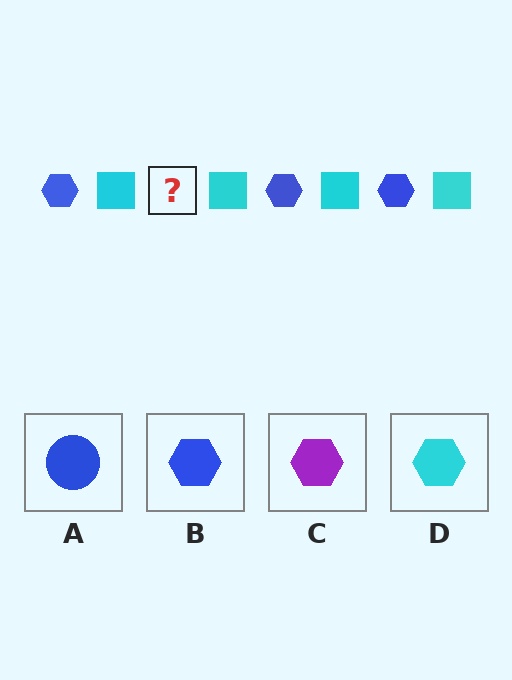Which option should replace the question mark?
Option B.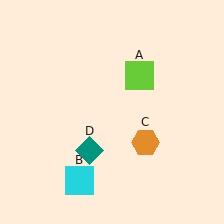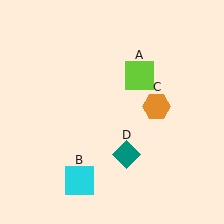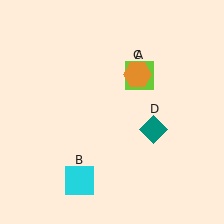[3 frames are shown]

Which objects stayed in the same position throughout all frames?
Lime square (object A) and cyan square (object B) remained stationary.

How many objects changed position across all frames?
2 objects changed position: orange hexagon (object C), teal diamond (object D).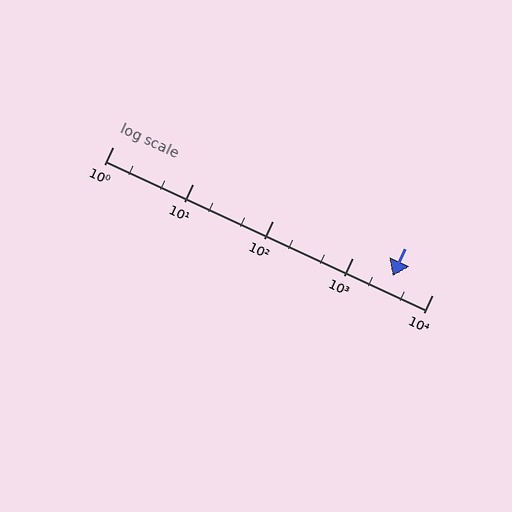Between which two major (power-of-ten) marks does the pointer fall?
The pointer is between 1000 and 10000.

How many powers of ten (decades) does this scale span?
The scale spans 4 decades, from 1 to 10000.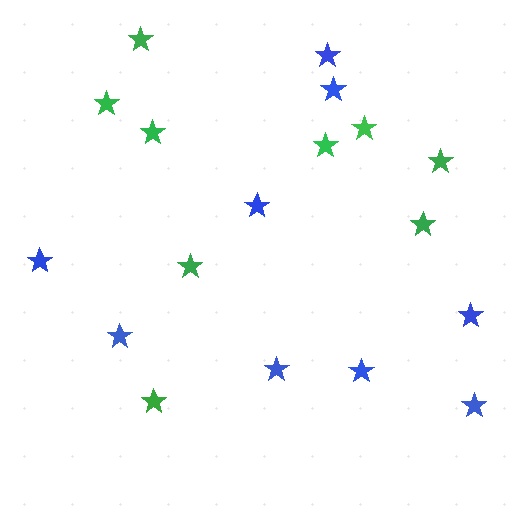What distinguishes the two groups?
There are 2 groups: one group of green stars (9) and one group of blue stars (9).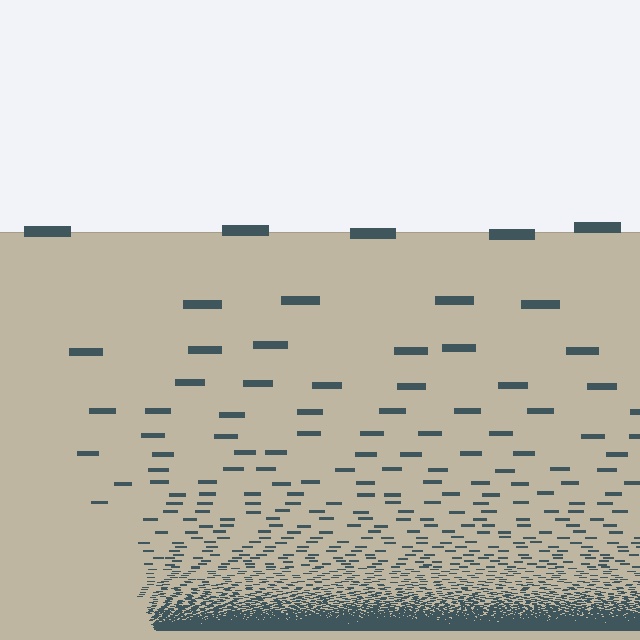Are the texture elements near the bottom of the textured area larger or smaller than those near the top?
Smaller. The gradient is inverted — elements near the bottom are smaller and denser.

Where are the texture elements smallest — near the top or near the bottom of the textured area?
Near the bottom.